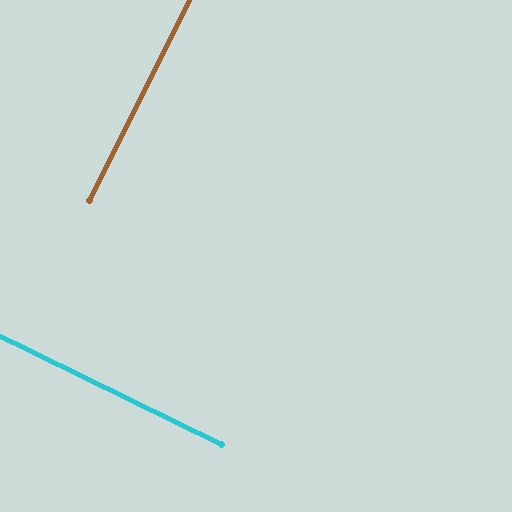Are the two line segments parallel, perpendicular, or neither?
Perpendicular — they meet at approximately 90°.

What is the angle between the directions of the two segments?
Approximately 90 degrees.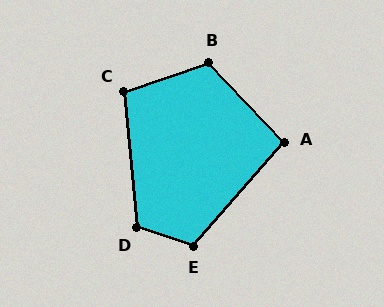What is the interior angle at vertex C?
Approximately 103 degrees (obtuse).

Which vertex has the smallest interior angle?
A, at approximately 96 degrees.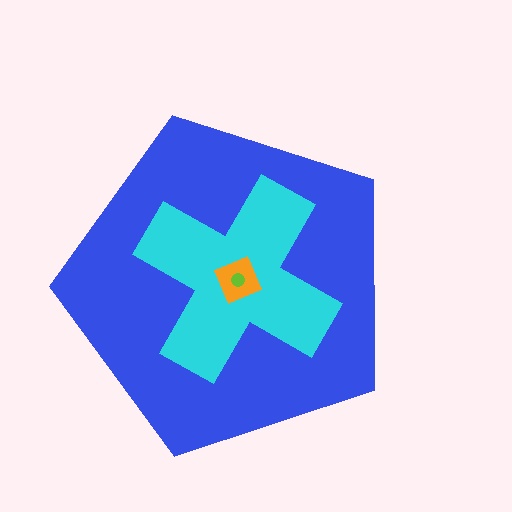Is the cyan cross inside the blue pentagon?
Yes.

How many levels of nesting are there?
4.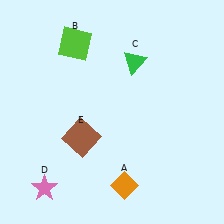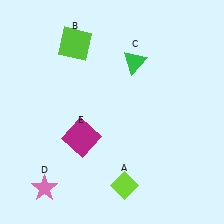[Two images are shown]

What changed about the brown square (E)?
In Image 1, E is brown. In Image 2, it changed to magenta.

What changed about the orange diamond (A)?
In Image 1, A is orange. In Image 2, it changed to lime.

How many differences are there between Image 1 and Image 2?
There are 2 differences between the two images.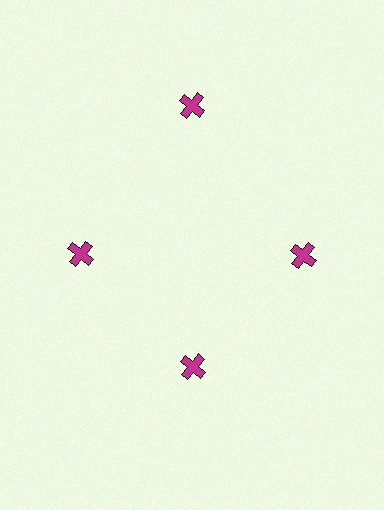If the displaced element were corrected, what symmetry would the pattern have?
It would have 4-fold rotational symmetry — the pattern would map onto itself every 90 degrees.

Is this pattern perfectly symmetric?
No. The 4 magenta crosses are arranged in a ring, but one element near the 12 o'clock position is pushed outward from the center, breaking the 4-fold rotational symmetry.